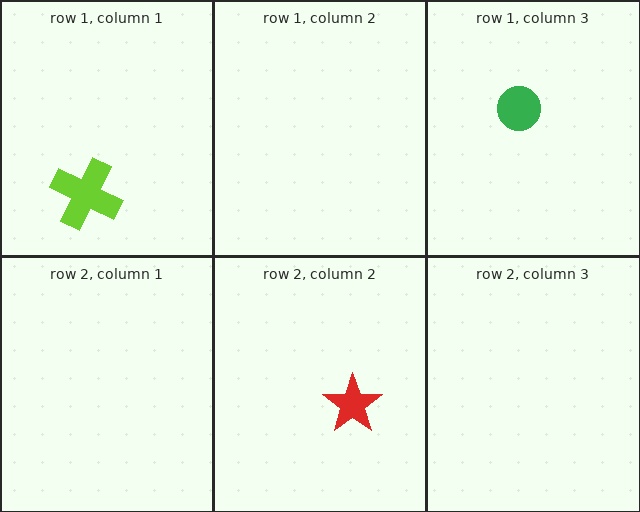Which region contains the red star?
The row 2, column 2 region.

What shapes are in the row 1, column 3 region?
The green circle.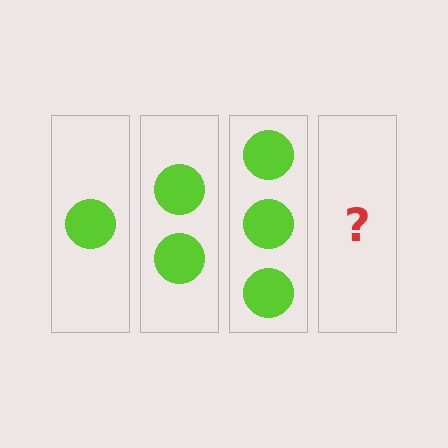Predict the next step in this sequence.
The next step is 4 circles.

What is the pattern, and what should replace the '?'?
The pattern is that each step adds one more circle. The '?' should be 4 circles.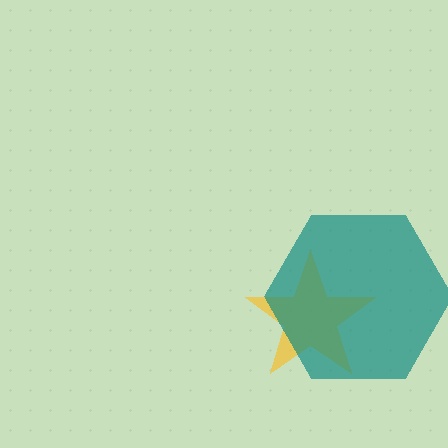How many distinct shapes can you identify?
There are 2 distinct shapes: a yellow star, a teal hexagon.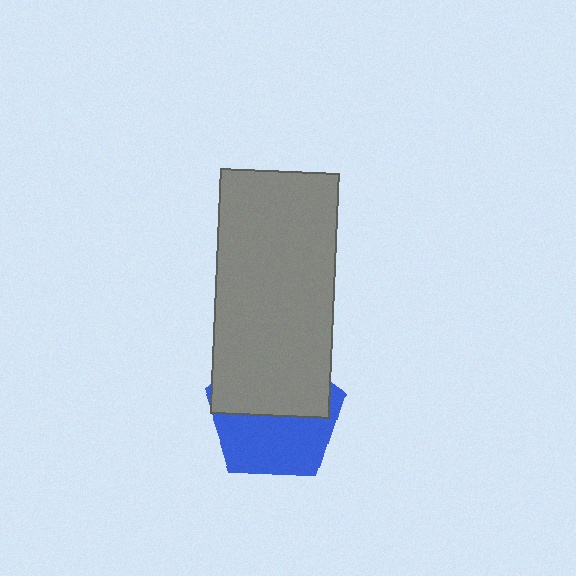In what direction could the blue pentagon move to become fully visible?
The blue pentagon could move down. That would shift it out from behind the gray rectangle entirely.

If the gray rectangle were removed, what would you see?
You would see the complete blue pentagon.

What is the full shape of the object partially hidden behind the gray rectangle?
The partially hidden object is a blue pentagon.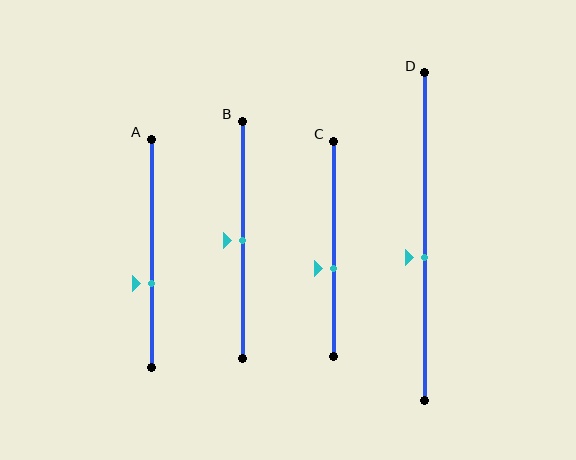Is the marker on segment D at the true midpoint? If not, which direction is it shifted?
No, the marker on segment D is shifted downward by about 7% of the segment length.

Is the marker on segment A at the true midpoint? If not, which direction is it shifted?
No, the marker on segment A is shifted downward by about 13% of the segment length.